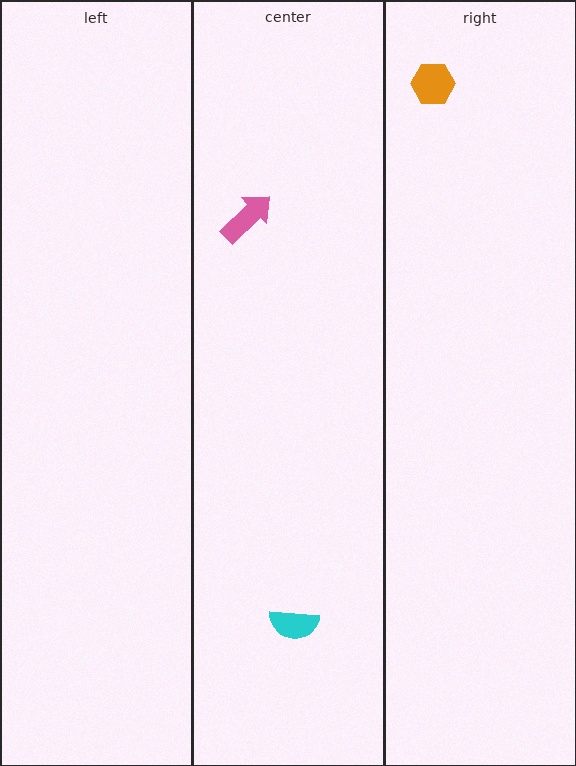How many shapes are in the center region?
2.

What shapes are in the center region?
The pink arrow, the cyan semicircle.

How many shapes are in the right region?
1.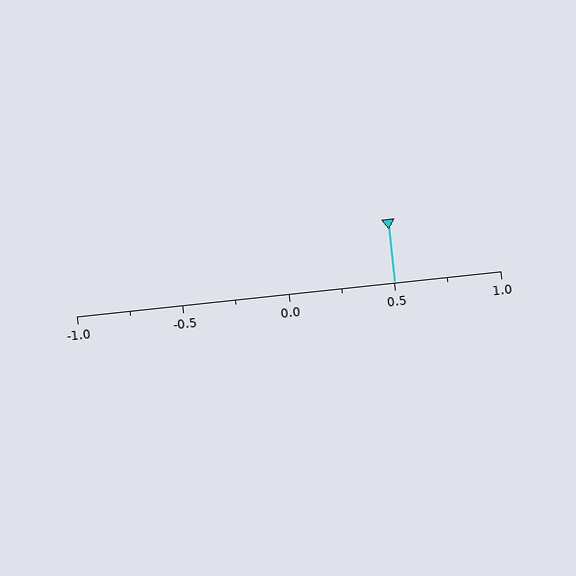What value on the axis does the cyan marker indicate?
The marker indicates approximately 0.5.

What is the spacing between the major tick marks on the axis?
The major ticks are spaced 0.5 apart.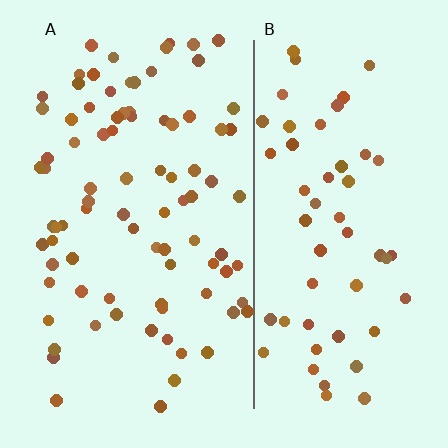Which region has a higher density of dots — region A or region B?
A (the left).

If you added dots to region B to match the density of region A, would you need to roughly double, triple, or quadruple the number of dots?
Approximately double.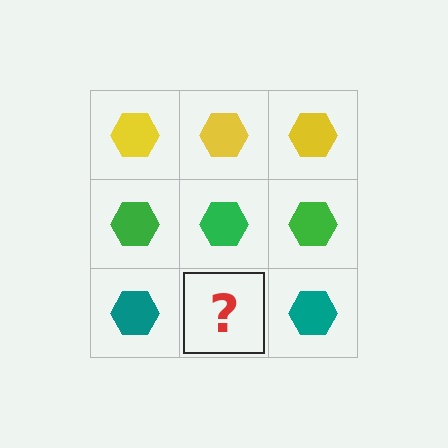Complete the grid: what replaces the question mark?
The question mark should be replaced with a teal hexagon.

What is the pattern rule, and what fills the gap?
The rule is that each row has a consistent color. The gap should be filled with a teal hexagon.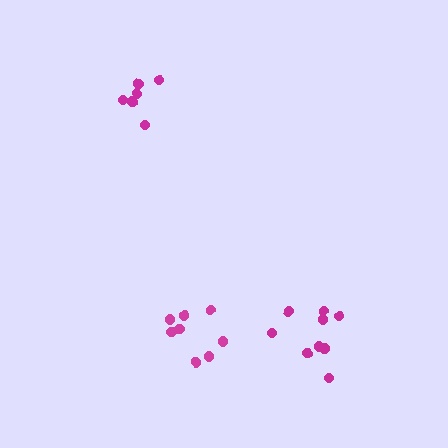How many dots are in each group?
Group 1: 8 dots, Group 2: 7 dots, Group 3: 9 dots (24 total).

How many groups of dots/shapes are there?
There are 3 groups.